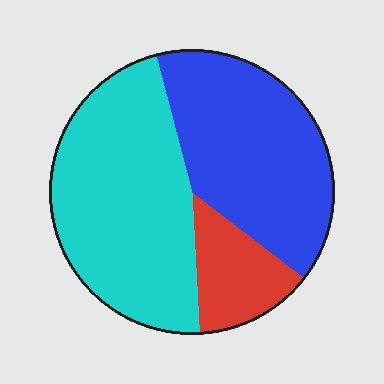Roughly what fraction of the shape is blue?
Blue takes up between a quarter and a half of the shape.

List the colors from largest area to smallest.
From largest to smallest: cyan, blue, red.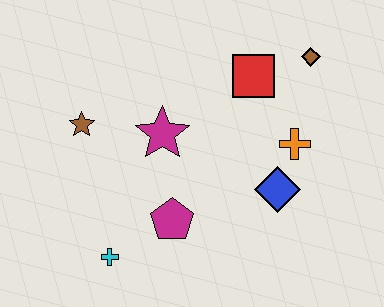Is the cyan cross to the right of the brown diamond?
No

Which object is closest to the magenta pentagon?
The cyan cross is closest to the magenta pentagon.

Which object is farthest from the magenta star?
The brown diamond is farthest from the magenta star.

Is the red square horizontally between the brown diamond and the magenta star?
Yes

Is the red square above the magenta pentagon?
Yes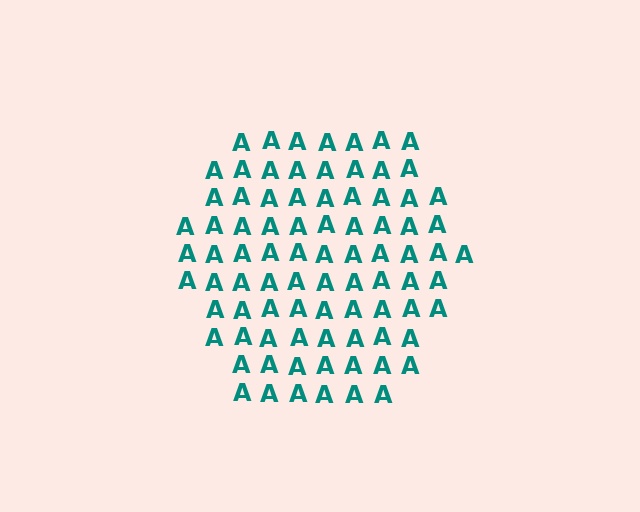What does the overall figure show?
The overall figure shows a hexagon.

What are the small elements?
The small elements are letter A's.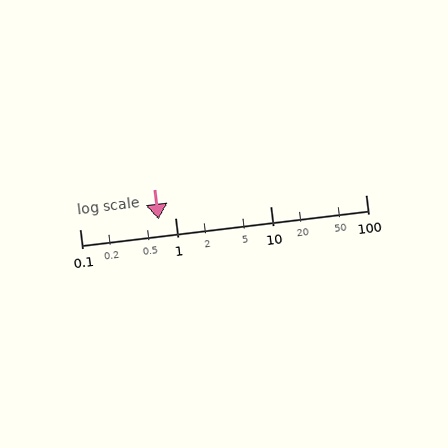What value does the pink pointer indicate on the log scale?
The pointer indicates approximately 0.67.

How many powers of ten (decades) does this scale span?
The scale spans 3 decades, from 0.1 to 100.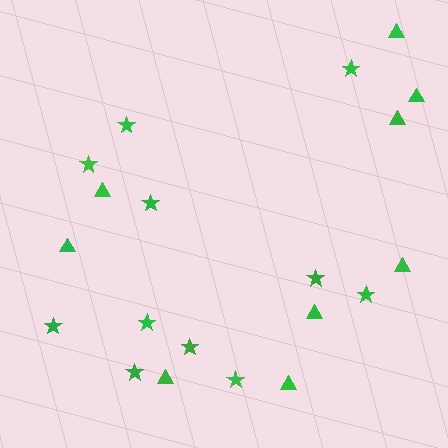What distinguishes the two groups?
There are 2 groups: one group of triangles (9) and one group of stars (11).